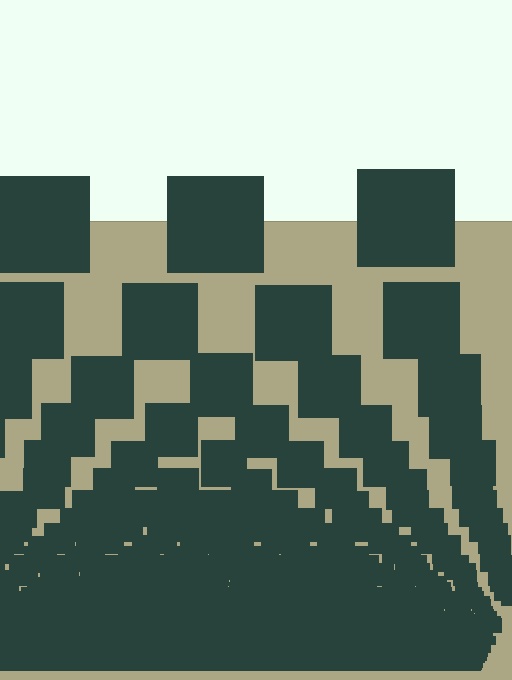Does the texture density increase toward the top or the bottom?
Density increases toward the bottom.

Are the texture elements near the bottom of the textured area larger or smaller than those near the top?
Smaller. The gradient is inverted — elements near the bottom are smaller and denser.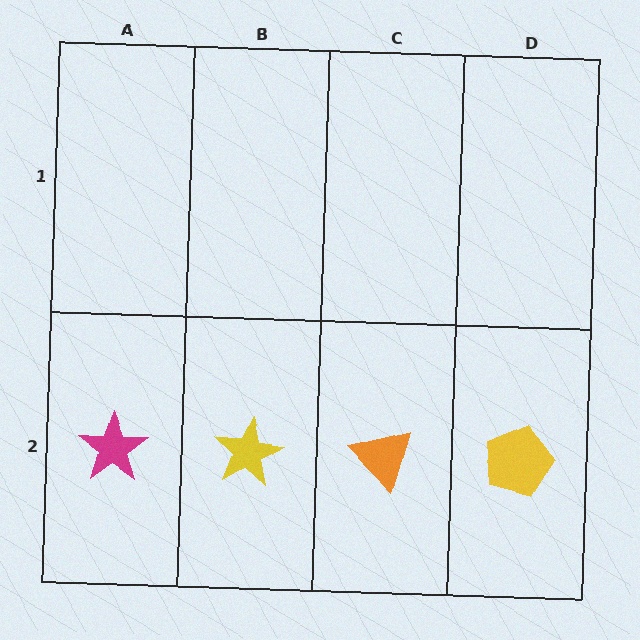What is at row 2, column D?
A yellow pentagon.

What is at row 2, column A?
A magenta star.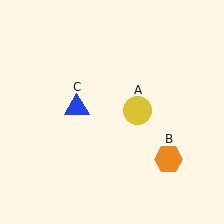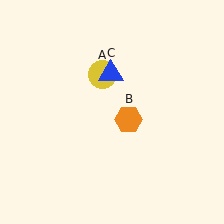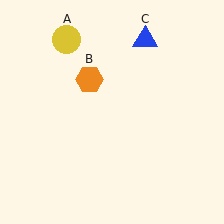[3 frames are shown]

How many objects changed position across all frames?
3 objects changed position: yellow circle (object A), orange hexagon (object B), blue triangle (object C).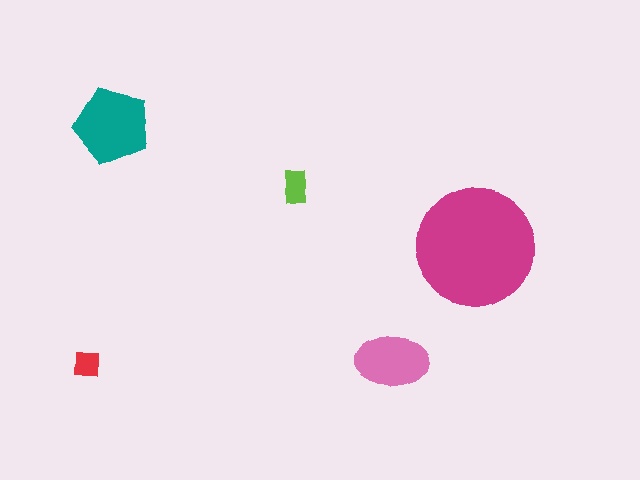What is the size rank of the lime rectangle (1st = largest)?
4th.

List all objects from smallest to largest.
The red square, the lime rectangle, the pink ellipse, the teal pentagon, the magenta circle.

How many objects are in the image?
There are 5 objects in the image.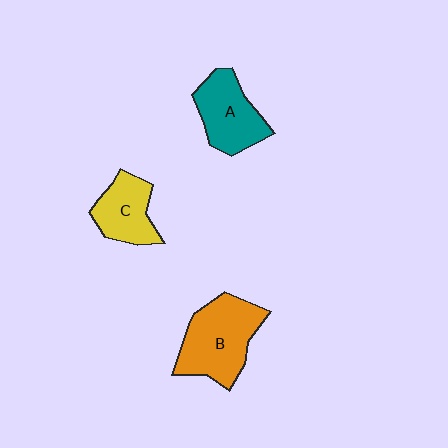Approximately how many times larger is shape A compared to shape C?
Approximately 1.2 times.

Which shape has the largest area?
Shape B (orange).